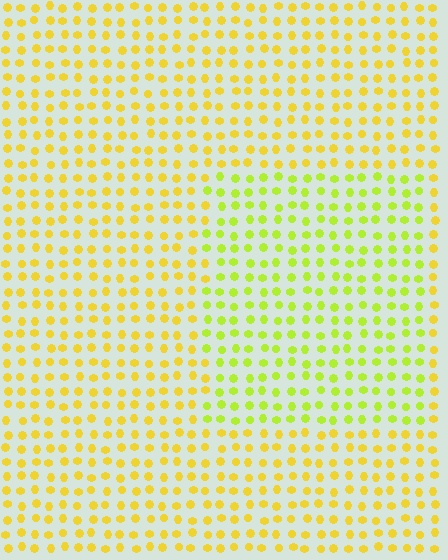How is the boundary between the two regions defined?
The boundary is defined purely by a slight shift in hue (about 29 degrees). Spacing, size, and orientation are identical on both sides.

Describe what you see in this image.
The image is filled with small yellow elements in a uniform arrangement. A rectangle-shaped region is visible where the elements are tinted to a slightly different hue, forming a subtle color boundary.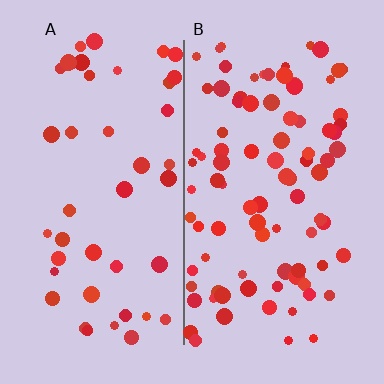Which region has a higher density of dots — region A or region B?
B (the right).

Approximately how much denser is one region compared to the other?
Approximately 2.0× — region B over region A.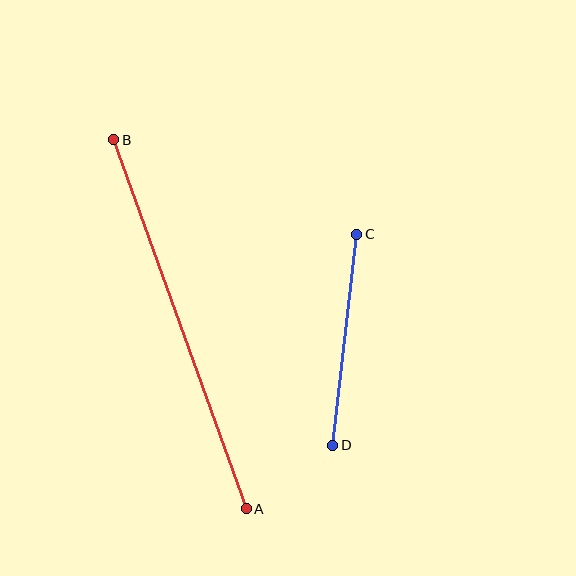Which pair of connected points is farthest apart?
Points A and B are farthest apart.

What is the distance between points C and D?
The distance is approximately 212 pixels.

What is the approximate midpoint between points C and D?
The midpoint is at approximately (345, 340) pixels.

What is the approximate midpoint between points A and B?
The midpoint is at approximately (180, 324) pixels.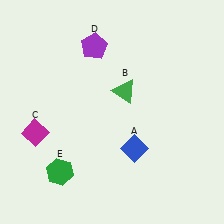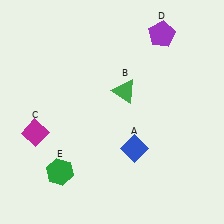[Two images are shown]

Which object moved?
The purple pentagon (D) moved right.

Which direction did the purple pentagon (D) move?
The purple pentagon (D) moved right.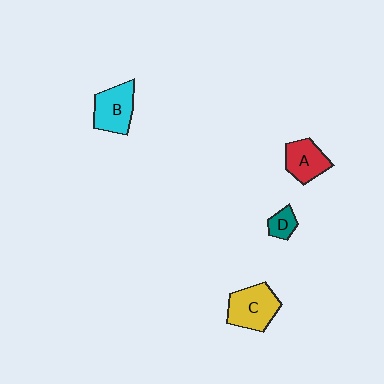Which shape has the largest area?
Shape C (yellow).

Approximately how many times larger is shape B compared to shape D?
Approximately 2.4 times.